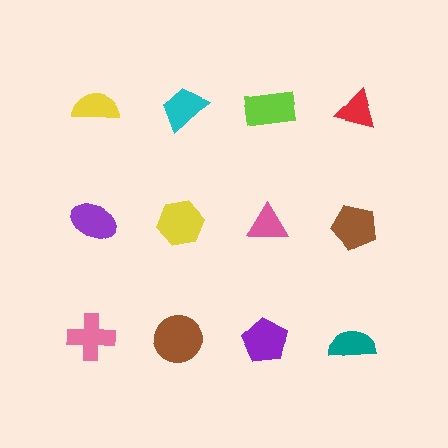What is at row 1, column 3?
A lime rectangle.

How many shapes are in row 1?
4 shapes.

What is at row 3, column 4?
A teal semicircle.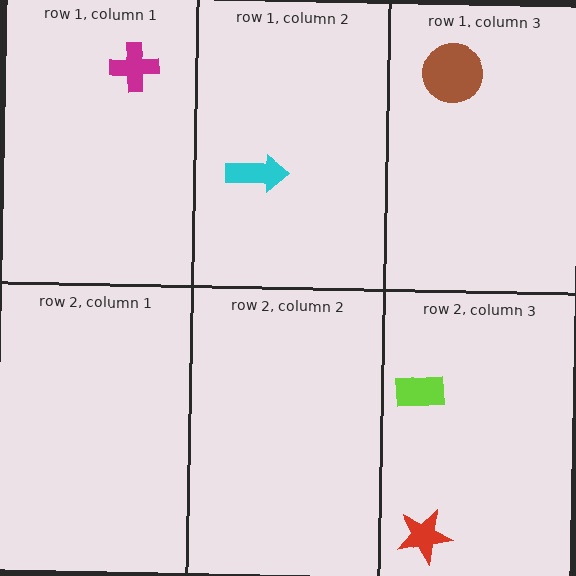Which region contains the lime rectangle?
The row 2, column 3 region.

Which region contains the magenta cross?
The row 1, column 1 region.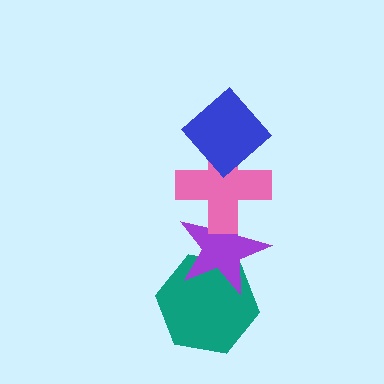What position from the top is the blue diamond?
The blue diamond is 1st from the top.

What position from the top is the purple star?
The purple star is 3rd from the top.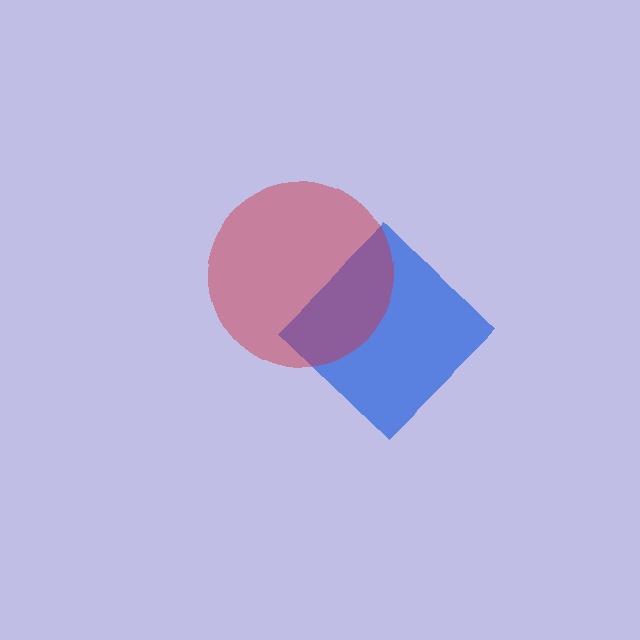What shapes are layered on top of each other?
The layered shapes are: a blue diamond, a red circle.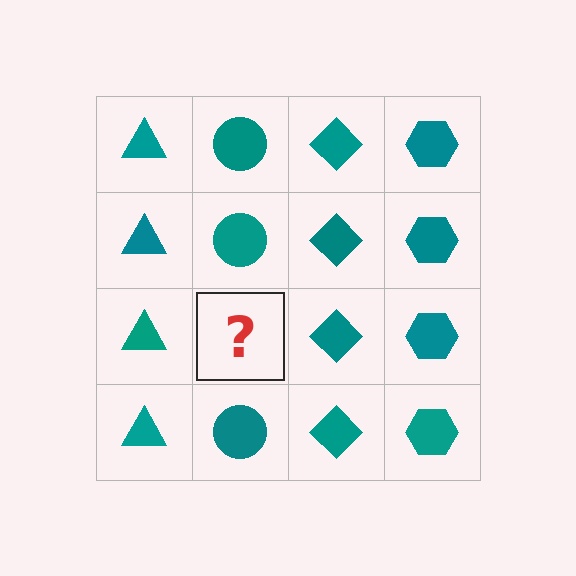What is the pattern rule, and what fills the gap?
The rule is that each column has a consistent shape. The gap should be filled with a teal circle.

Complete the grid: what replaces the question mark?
The question mark should be replaced with a teal circle.